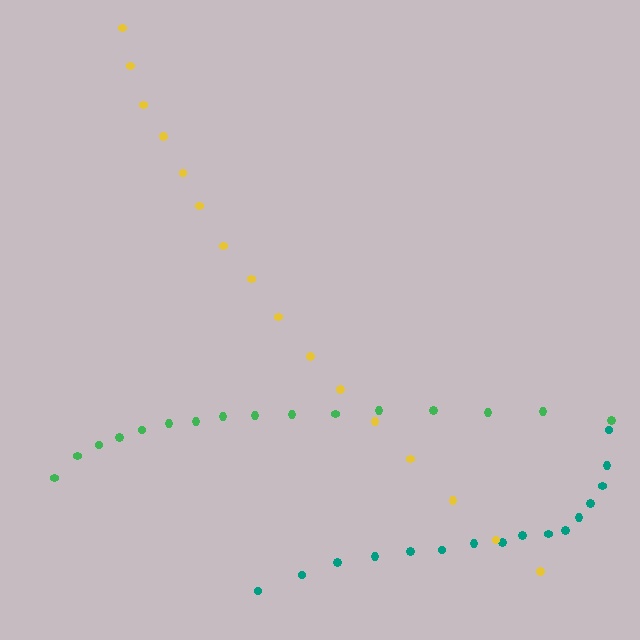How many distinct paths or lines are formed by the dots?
There are 3 distinct paths.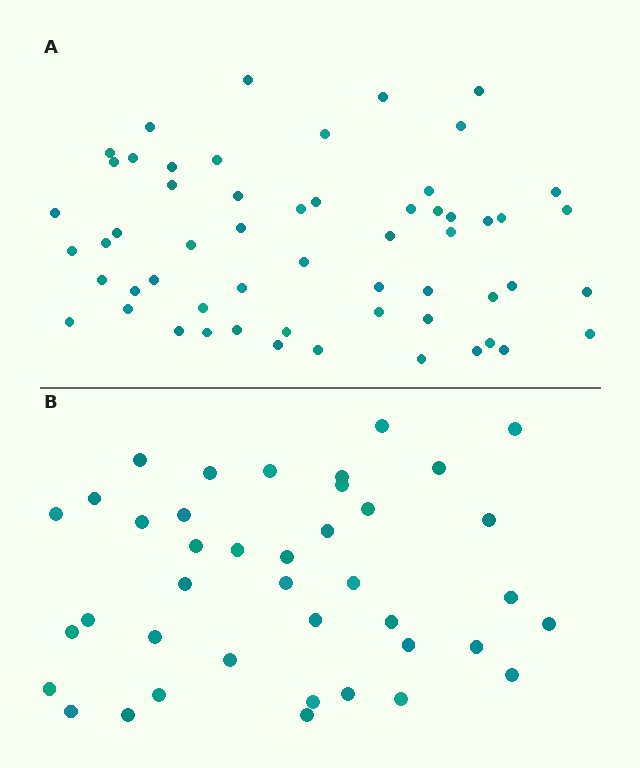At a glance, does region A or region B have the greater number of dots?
Region A (the top region) has more dots.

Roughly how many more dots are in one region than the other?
Region A has approximately 15 more dots than region B.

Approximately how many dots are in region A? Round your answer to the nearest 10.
About 60 dots. (The exact count is 57, which rounds to 60.)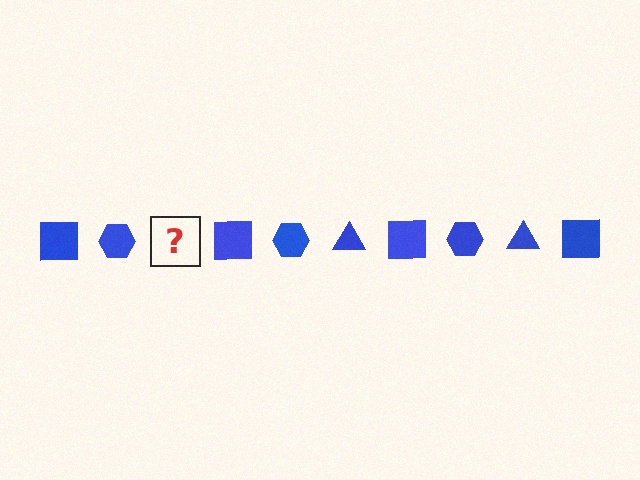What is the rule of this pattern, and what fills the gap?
The rule is that the pattern cycles through square, hexagon, triangle shapes in blue. The gap should be filled with a blue triangle.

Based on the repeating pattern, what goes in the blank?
The blank should be a blue triangle.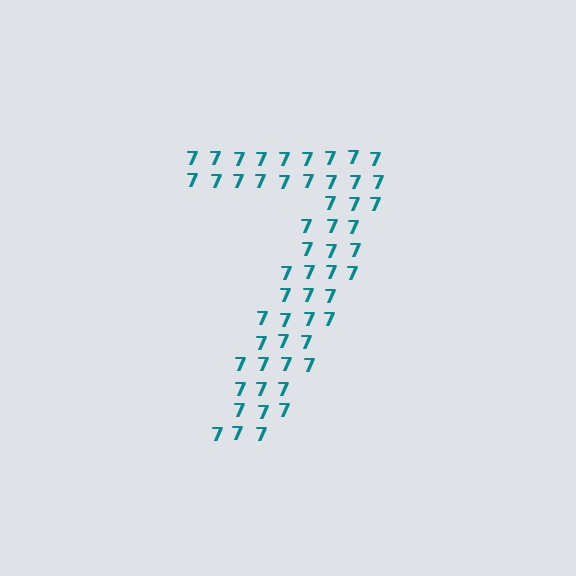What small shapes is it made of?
It is made of small digit 7's.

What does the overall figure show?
The overall figure shows the digit 7.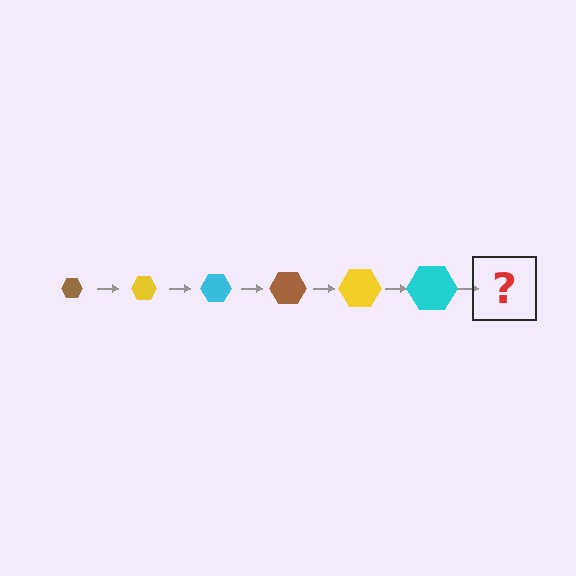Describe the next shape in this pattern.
It should be a brown hexagon, larger than the previous one.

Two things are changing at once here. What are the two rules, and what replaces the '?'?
The two rules are that the hexagon grows larger each step and the color cycles through brown, yellow, and cyan. The '?' should be a brown hexagon, larger than the previous one.